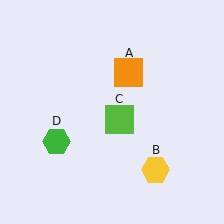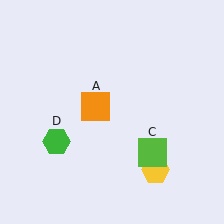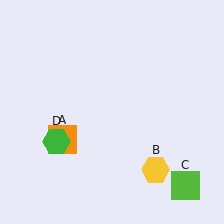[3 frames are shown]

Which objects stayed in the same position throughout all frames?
Yellow hexagon (object B) and green hexagon (object D) remained stationary.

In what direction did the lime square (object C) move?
The lime square (object C) moved down and to the right.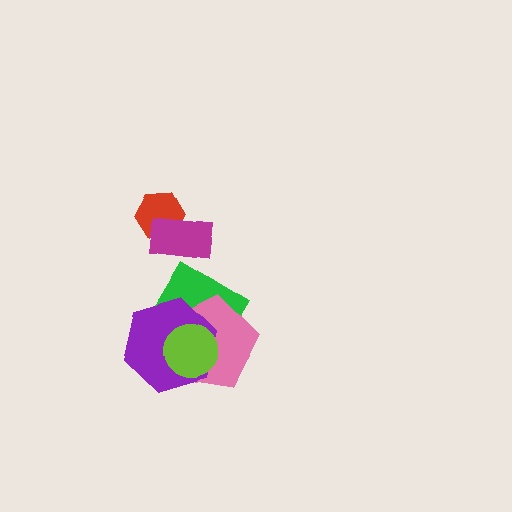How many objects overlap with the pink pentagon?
3 objects overlap with the pink pentagon.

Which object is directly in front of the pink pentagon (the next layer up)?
The purple hexagon is directly in front of the pink pentagon.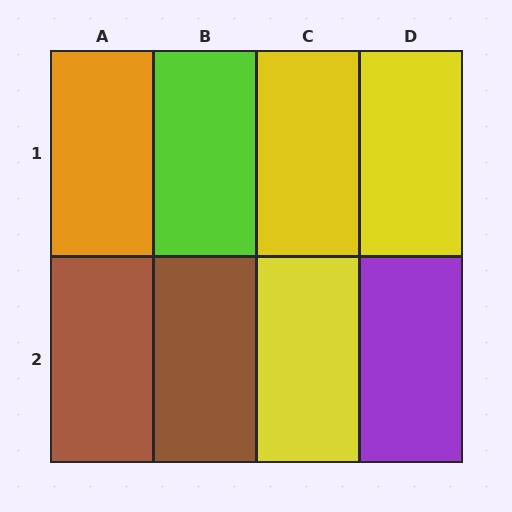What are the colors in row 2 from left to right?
Brown, brown, yellow, purple.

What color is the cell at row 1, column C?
Yellow.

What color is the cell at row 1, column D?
Yellow.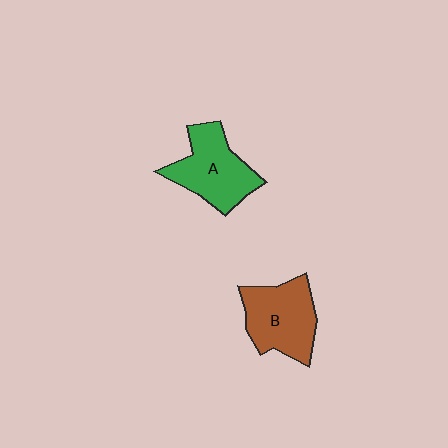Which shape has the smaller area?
Shape A (green).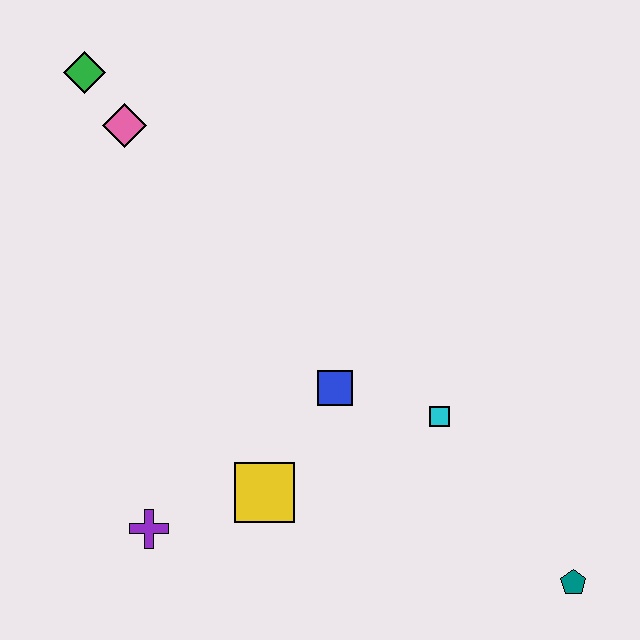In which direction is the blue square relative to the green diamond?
The blue square is below the green diamond.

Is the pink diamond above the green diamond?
No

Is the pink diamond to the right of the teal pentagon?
No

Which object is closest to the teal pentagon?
The cyan square is closest to the teal pentagon.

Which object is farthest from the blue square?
The green diamond is farthest from the blue square.